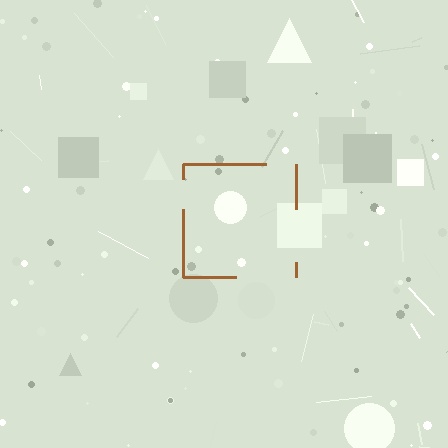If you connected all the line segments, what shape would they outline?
They would outline a square.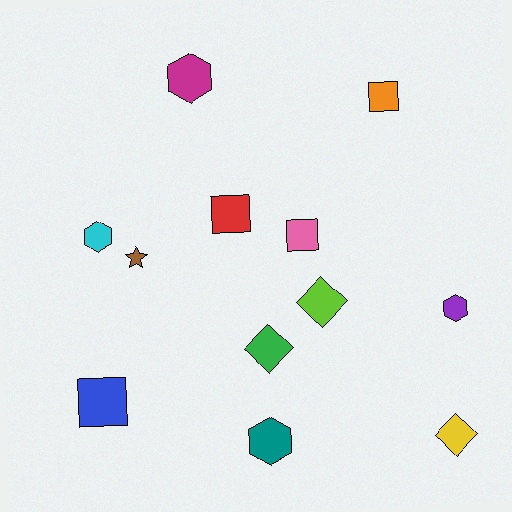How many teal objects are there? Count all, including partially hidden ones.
There is 1 teal object.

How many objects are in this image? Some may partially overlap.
There are 12 objects.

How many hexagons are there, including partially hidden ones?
There are 4 hexagons.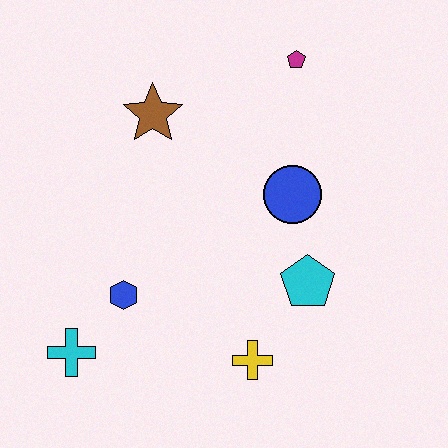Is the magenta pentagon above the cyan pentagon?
Yes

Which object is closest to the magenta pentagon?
The blue circle is closest to the magenta pentagon.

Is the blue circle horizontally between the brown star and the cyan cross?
No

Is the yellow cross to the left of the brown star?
No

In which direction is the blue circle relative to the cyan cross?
The blue circle is to the right of the cyan cross.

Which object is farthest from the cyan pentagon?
The cyan cross is farthest from the cyan pentagon.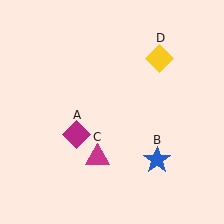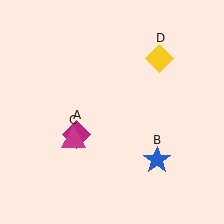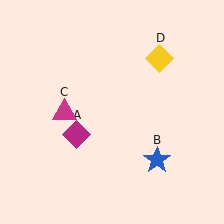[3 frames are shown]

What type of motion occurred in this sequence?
The magenta triangle (object C) rotated clockwise around the center of the scene.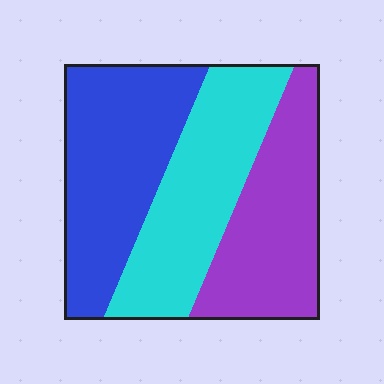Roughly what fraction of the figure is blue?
Blue covers roughly 35% of the figure.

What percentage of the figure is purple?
Purple takes up about one third (1/3) of the figure.